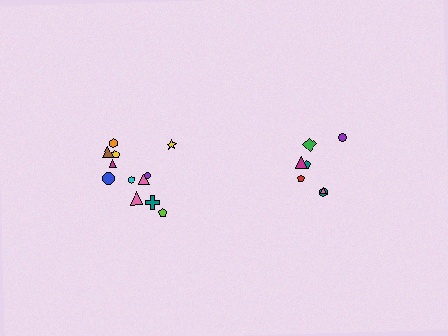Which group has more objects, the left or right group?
The left group.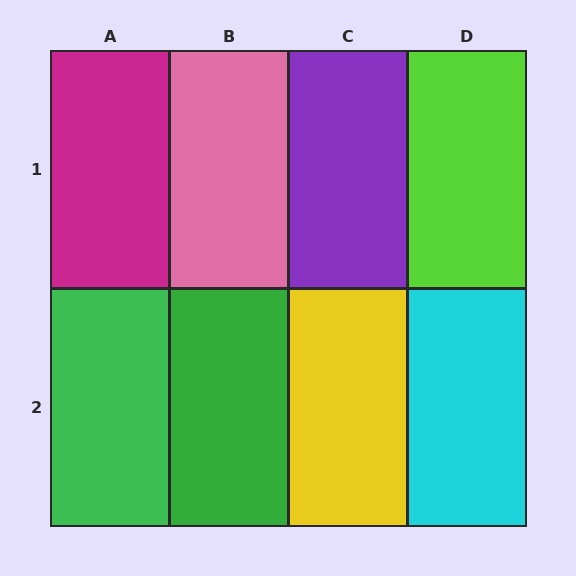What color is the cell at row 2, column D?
Cyan.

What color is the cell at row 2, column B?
Green.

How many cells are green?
2 cells are green.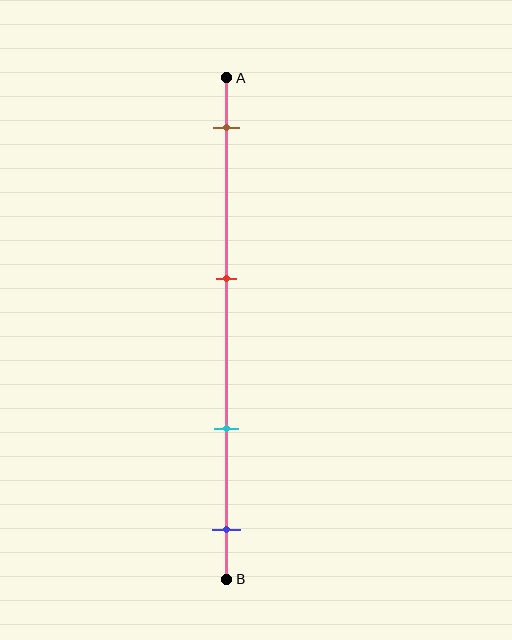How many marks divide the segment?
There are 4 marks dividing the segment.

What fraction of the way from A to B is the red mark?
The red mark is approximately 40% (0.4) of the way from A to B.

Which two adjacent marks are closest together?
The cyan and blue marks are the closest adjacent pair.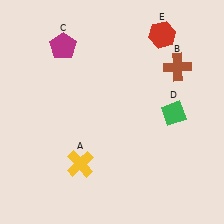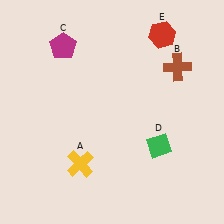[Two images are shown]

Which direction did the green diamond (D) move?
The green diamond (D) moved down.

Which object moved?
The green diamond (D) moved down.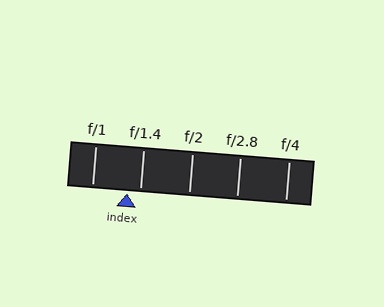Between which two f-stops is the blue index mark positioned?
The index mark is between f/1 and f/1.4.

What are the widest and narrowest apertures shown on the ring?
The widest aperture shown is f/1 and the narrowest is f/4.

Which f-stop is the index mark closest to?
The index mark is closest to f/1.4.